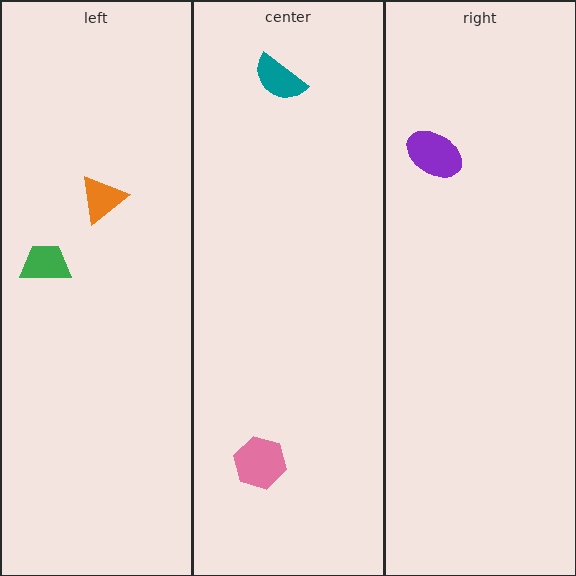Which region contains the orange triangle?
The left region.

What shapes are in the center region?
The pink hexagon, the teal semicircle.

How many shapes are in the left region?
2.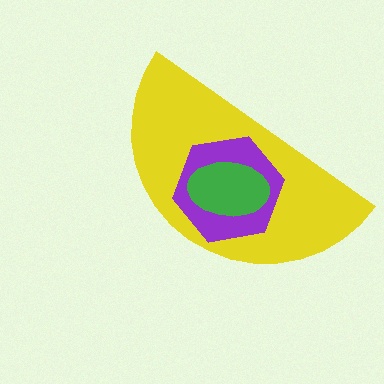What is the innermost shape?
The green ellipse.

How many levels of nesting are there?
3.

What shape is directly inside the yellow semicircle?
The purple hexagon.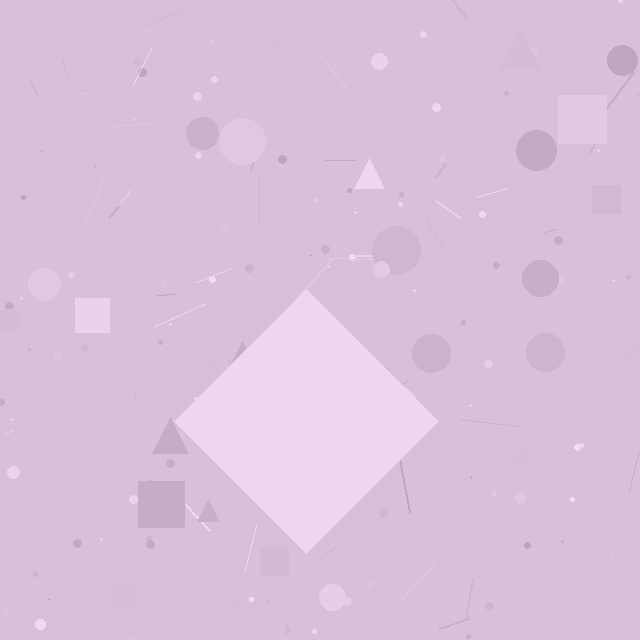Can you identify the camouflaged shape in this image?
The camouflaged shape is a diamond.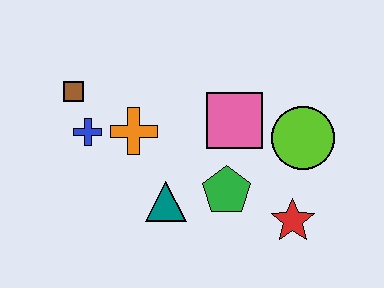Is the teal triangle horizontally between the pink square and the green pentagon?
No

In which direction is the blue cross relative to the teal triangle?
The blue cross is to the left of the teal triangle.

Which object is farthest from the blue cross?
The red star is farthest from the blue cross.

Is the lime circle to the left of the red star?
No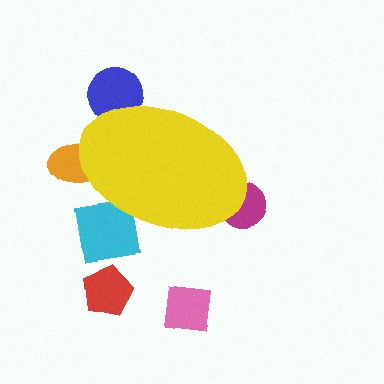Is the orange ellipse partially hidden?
Yes, the orange ellipse is partially hidden behind the yellow ellipse.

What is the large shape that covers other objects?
A yellow ellipse.